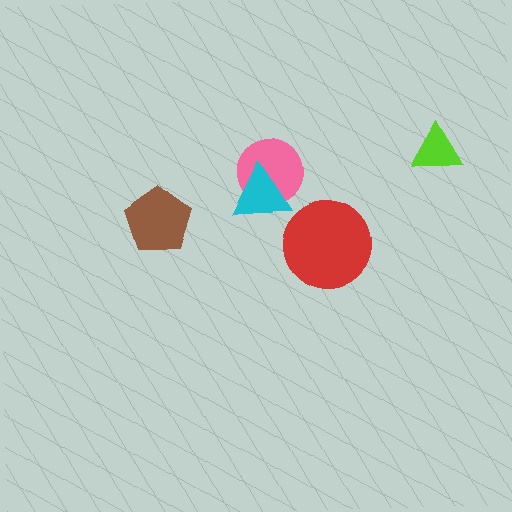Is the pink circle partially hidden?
Yes, it is partially covered by another shape.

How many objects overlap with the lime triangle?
0 objects overlap with the lime triangle.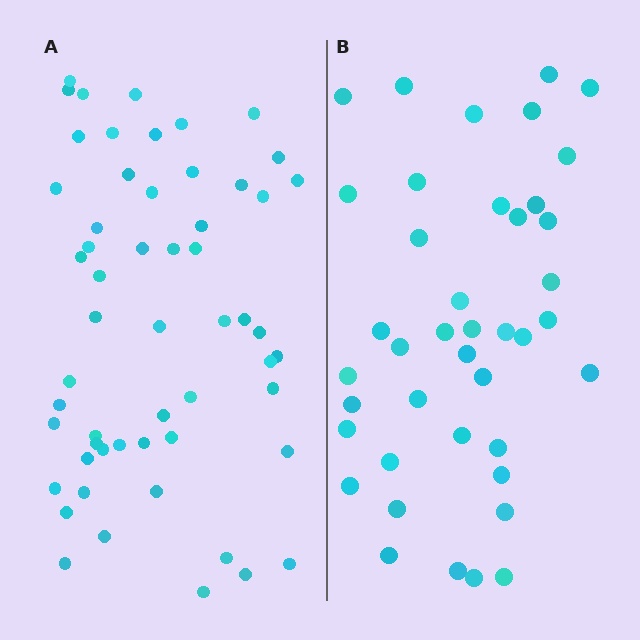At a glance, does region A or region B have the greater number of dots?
Region A (the left region) has more dots.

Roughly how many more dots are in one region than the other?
Region A has approximately 15 more dots than region B.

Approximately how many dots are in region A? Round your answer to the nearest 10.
About 60 dots. (The exact count is 56, which rounds to 60.)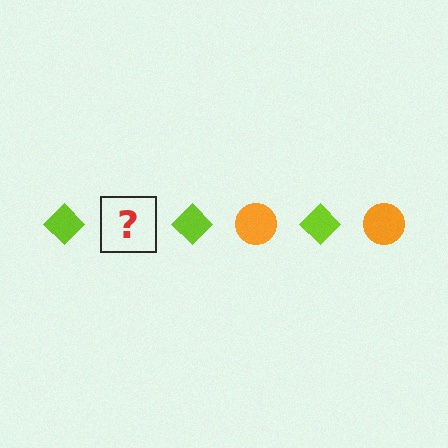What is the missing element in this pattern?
The missing element is an orange circle.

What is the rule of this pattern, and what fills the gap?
The rule is that the pattern alternates between lime diamond and orange circle. The gap should be filled with an orange circle.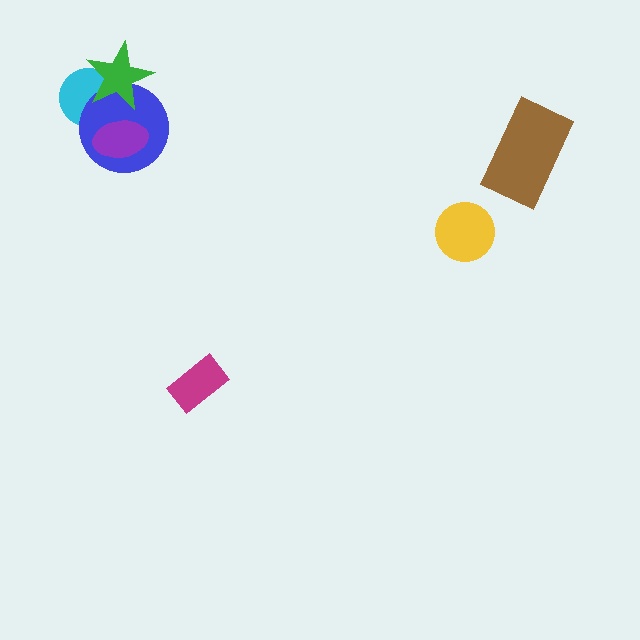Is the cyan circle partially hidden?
Yes, it is partially covered by another shape.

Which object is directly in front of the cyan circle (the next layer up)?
The blue circle is directly in front of the cyan circle.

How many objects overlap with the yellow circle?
0 objects overlap with the yellow circle.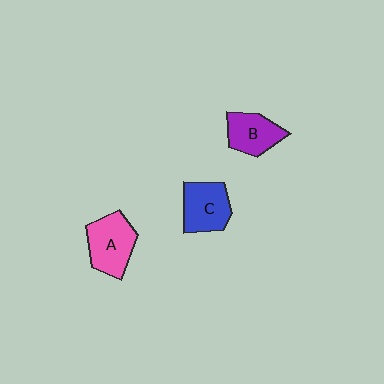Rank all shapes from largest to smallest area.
From largest to smallest: A (pink), C (blue), B (purple).